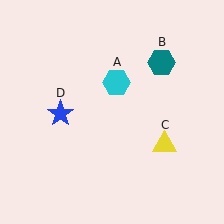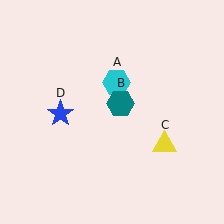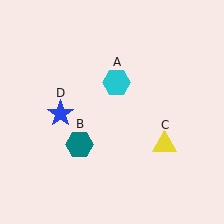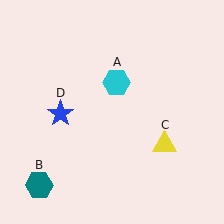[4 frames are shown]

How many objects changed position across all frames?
1 object changed position: teal hexagon (object B).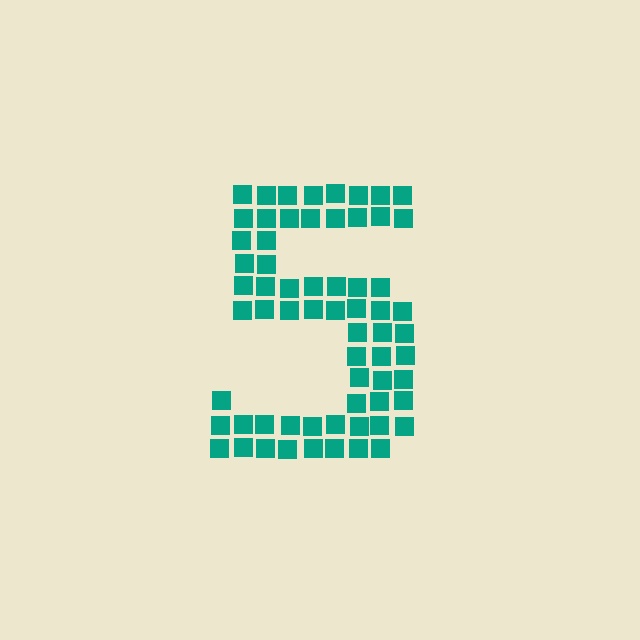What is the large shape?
The large shape is the digit 5.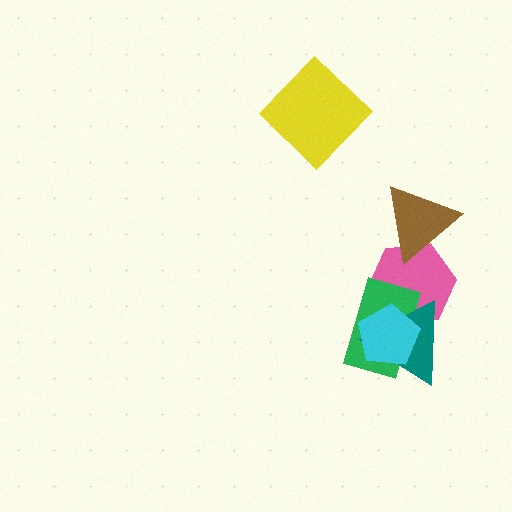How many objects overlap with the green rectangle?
3 objects overlap with the green rectangle.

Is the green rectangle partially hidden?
Yes, it is partially covered by another shape.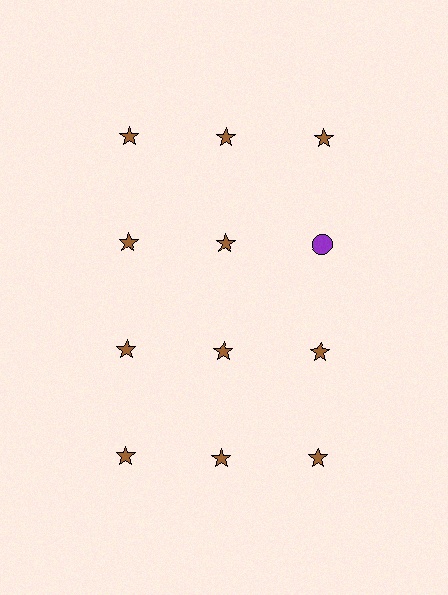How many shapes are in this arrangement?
There are 12 shapes arranged in a grid pattern.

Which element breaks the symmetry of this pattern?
The purple circle in the second row, center column breaks the symmetry. All other shapes are brown stars.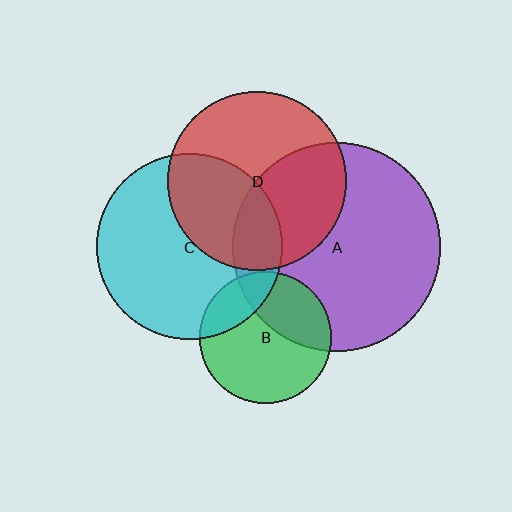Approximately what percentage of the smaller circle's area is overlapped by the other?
Approximately 15%.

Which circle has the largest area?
Circle A (purple).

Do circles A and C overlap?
Yes.